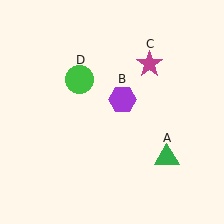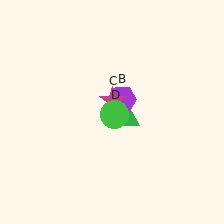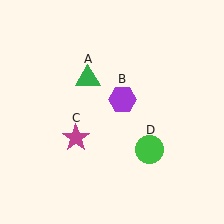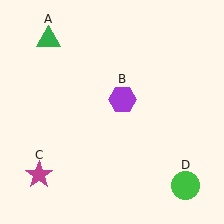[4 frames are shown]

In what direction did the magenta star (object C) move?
The magenta star (object C) moved down and to the left.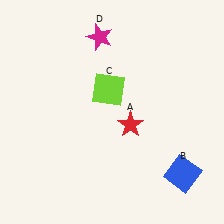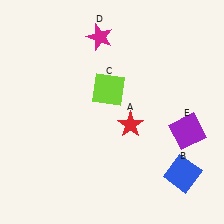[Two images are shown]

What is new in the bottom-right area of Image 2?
A purple square (E) was added in the bottom-right area of Image 2.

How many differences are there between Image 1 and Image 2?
There is 1 difference between the two images.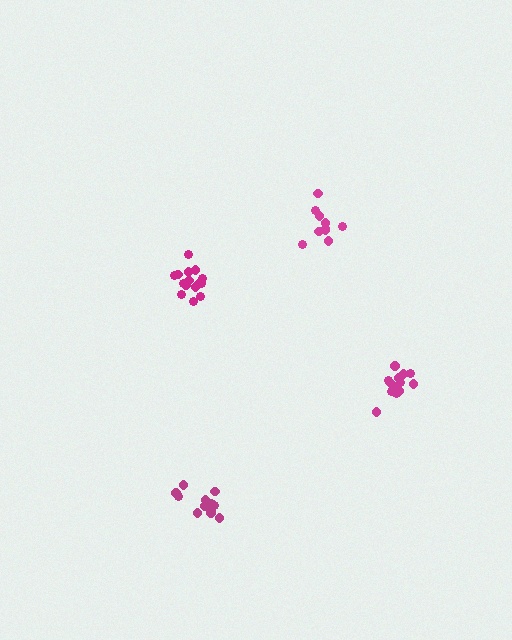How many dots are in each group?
Group 1: 13 dots, Group 2: 14 dots, Group 3: 10 dots, Group 4: 15 dots (52 total).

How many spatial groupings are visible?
There are 4 spatial groupings.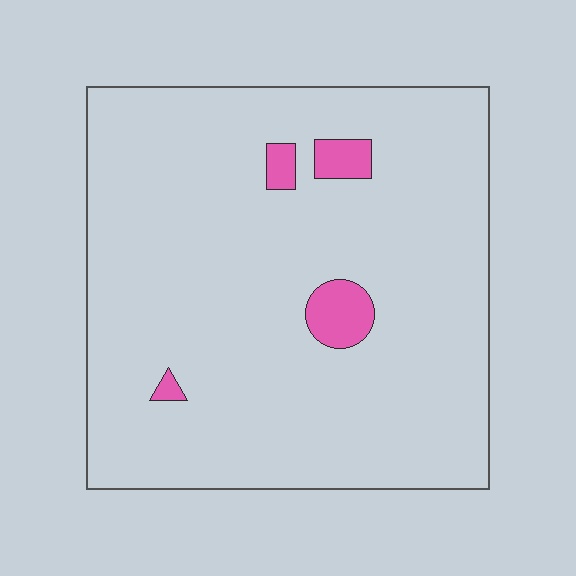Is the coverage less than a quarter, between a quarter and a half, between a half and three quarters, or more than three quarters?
Less than a quarter.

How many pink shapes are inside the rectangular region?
4.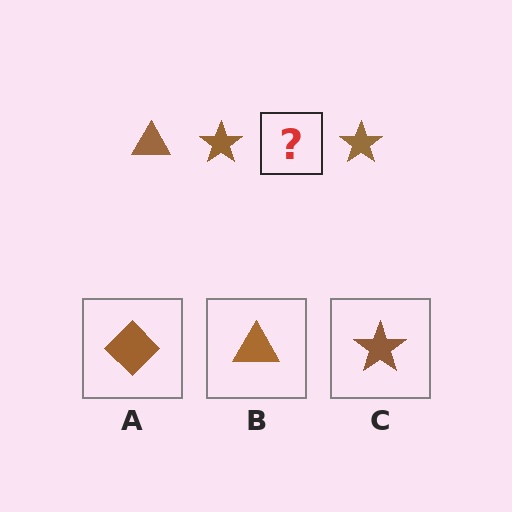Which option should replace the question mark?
Option B.